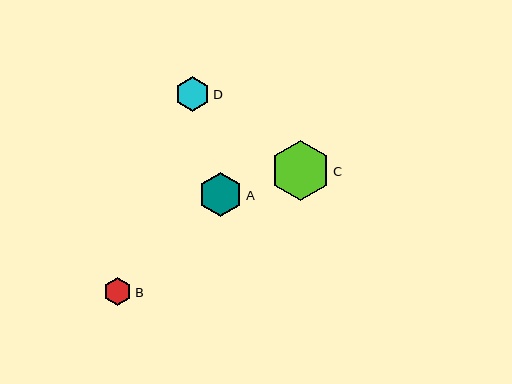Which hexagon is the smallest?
Hexagon B is the smallest with a size of approximately 28 pixels.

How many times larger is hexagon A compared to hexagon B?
Hexagon A is approximately 1.6 times the size of hexagon B.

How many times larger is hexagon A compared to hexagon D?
Hexagon A is approximately 1.3 times the size of hexagon D.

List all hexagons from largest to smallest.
From largest to smallest: C, A, D, B.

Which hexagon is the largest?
Hexagon C is the largest with a size of approximately 60 pixels.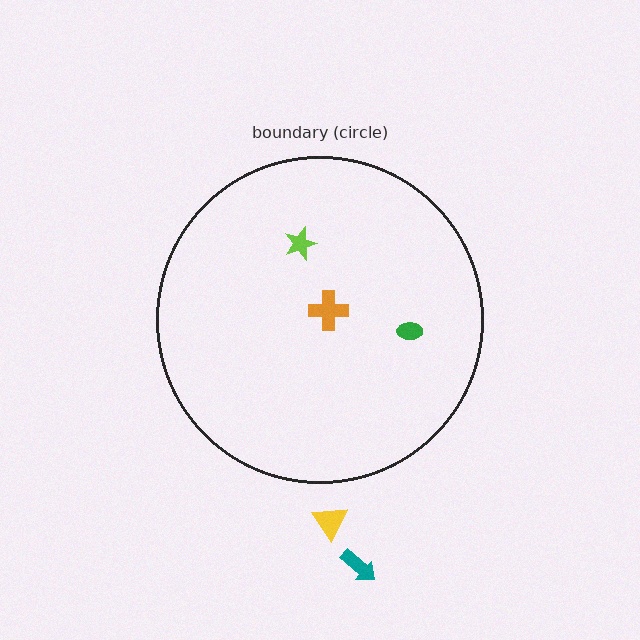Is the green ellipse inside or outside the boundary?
Inside.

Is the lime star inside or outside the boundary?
Inside.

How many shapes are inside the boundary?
3 inside, 2 outside.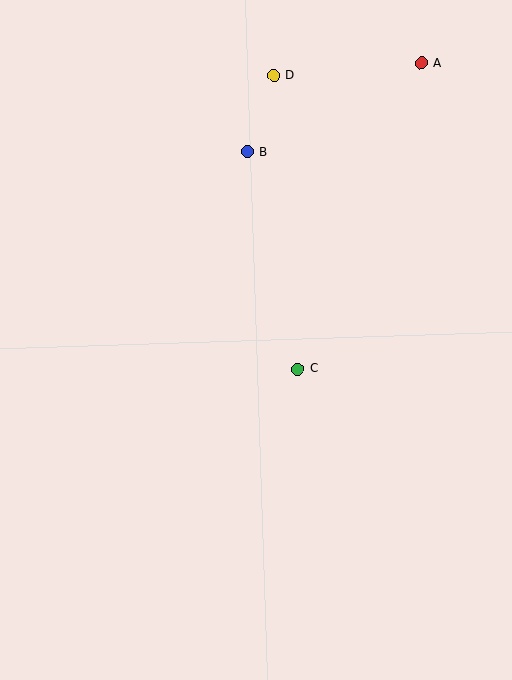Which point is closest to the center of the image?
Point C at (298, 369) is closest to the center.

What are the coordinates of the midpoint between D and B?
The midpoint between D and B is at (260, 114).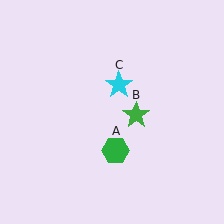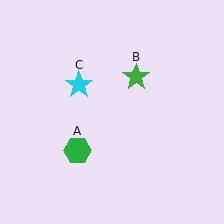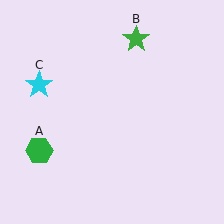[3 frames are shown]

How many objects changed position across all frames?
3 objects changed position: green hexagon (object A), green star (object B), cyan star (object C).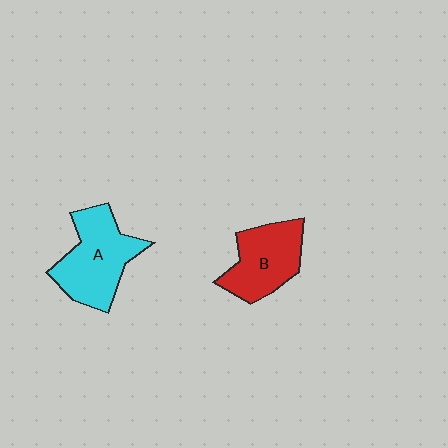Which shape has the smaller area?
Shape B (red).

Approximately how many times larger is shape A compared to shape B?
Approximately 1.2 times.